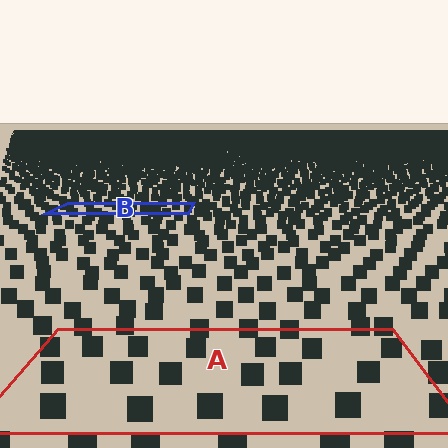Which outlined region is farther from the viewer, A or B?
Region B is farther from the viewer — the texture elements inside it appear smaller and more densely packed.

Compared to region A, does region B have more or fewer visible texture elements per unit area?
Region B has more texture elements per unit area — they are packed more densely because it is farther away.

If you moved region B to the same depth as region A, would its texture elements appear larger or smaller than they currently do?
They would appear larger. At a closer depth, the same texture elements are projected at a bigger on-screen size.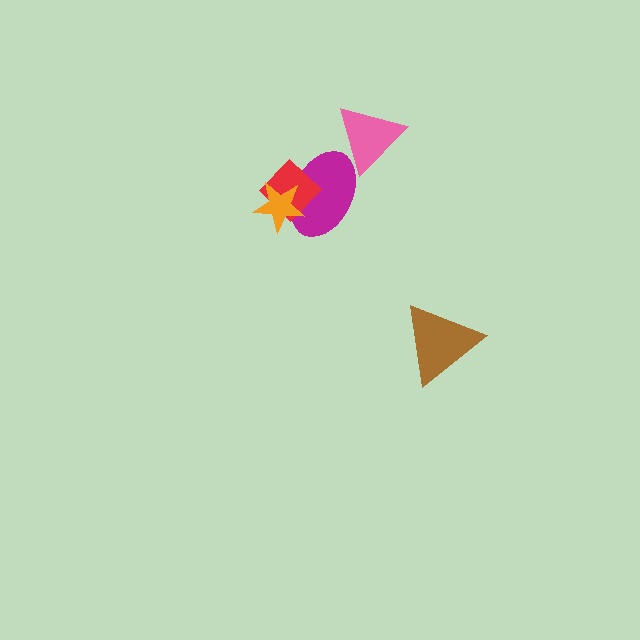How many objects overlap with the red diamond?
2 objects overlap with the red diamond.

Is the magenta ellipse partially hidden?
Yes, it is partially covered by another shape.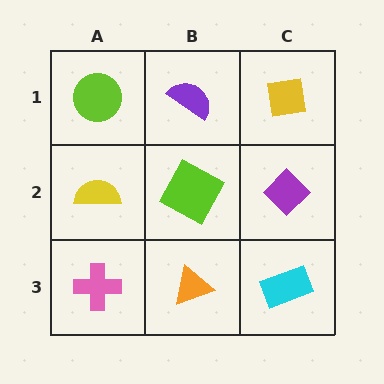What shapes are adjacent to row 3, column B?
A lime square (row 2, column B), a pink cross (row 3, column A), a cyan rectangle (row 3, column C).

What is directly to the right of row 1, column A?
A purple semicircle.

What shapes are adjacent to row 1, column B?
A lime square (row 2, column B), a lime circle (row 1, column A), a yellow square (row 1, column C).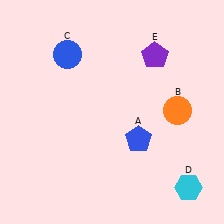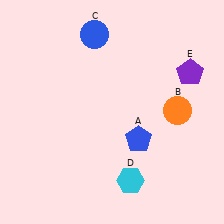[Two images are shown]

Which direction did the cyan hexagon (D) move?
The cyan hexagon (D) moved left.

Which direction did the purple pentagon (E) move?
The purple pentagon (E) moved right.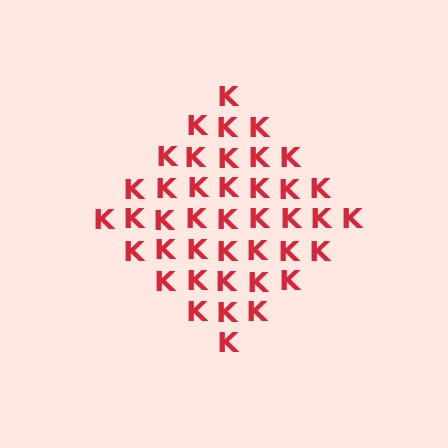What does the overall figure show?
The overall figure shows a diamond.